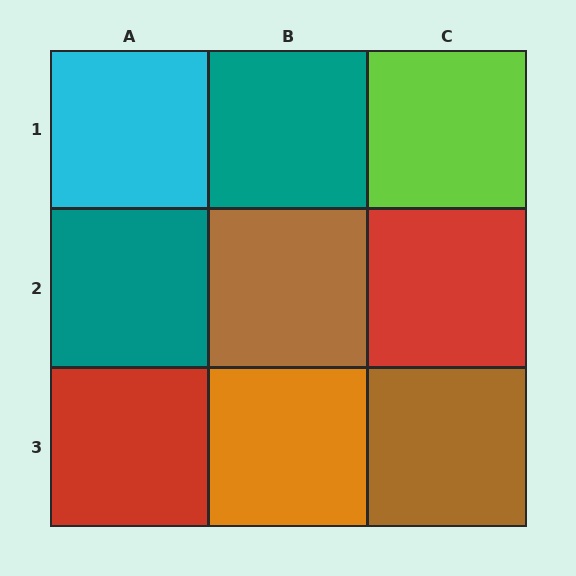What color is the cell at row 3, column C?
Brown.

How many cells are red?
2 cells are red.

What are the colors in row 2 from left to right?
Teal, brown, red.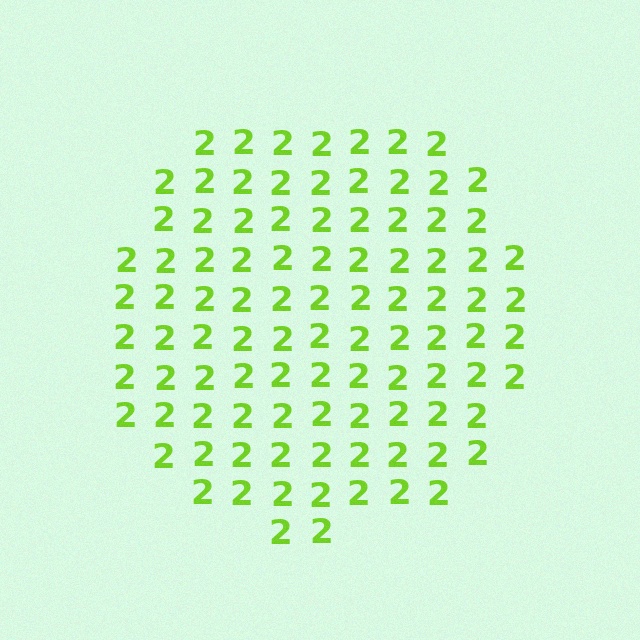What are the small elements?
The small elements are digit 2's.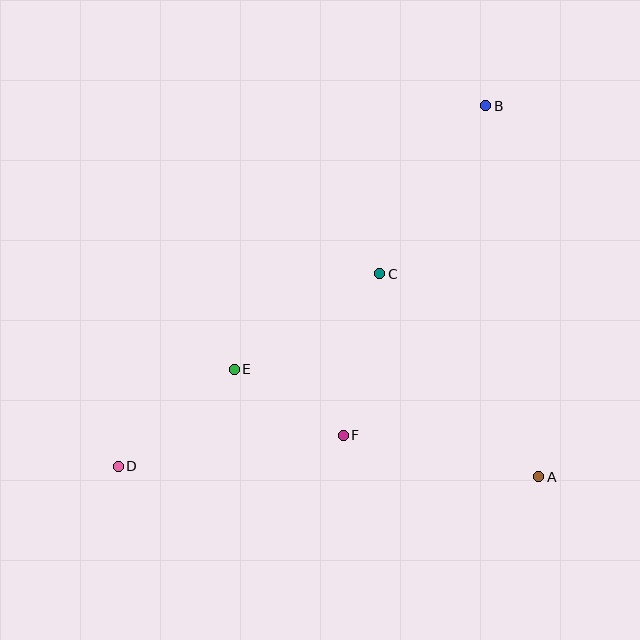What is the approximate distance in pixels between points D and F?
The distance between D and F is approximately 227 pixels.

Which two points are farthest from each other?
Points B and D are farthest from each other.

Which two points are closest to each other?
Points E and F are closest to each other.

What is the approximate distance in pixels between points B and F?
The distance between B and F is approximately 359 pixels.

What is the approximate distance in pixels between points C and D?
The distance between C and D is approximately 325 pixels.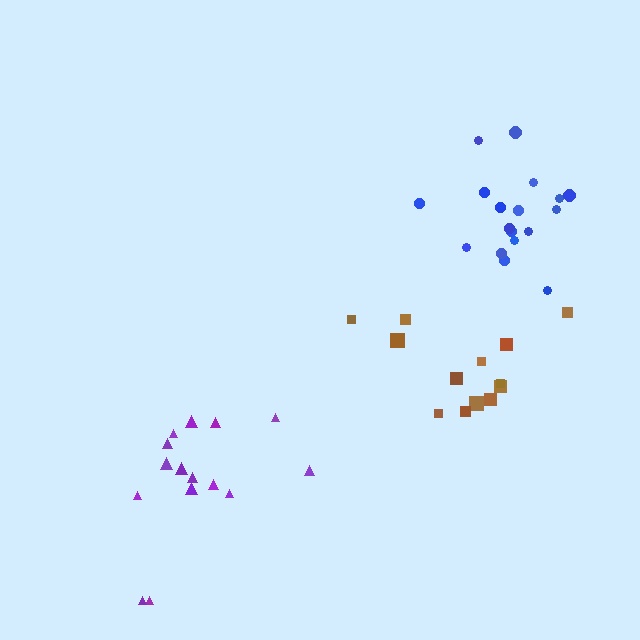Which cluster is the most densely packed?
Blue.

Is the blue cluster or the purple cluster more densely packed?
Blue.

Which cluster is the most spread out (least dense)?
Brown.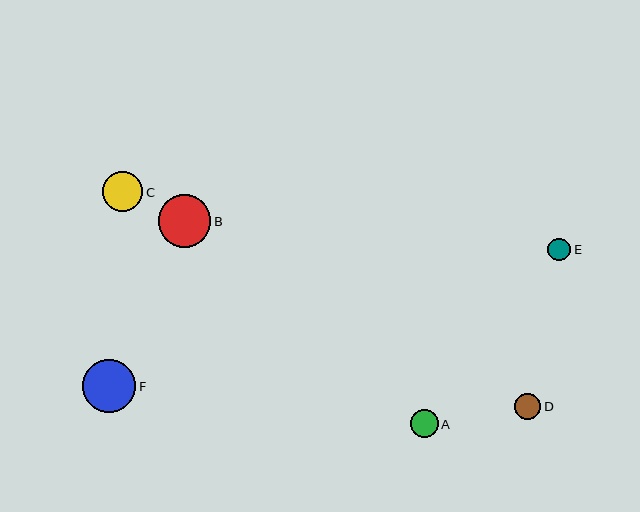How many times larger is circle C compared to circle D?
Circle C is approximately 1.6 times the size of circle D.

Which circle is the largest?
Circle F is the largest with a size of approximately 53 pixels.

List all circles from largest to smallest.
From largest to smallest: F, B, C, A, D, E.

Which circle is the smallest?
Circle E is the smallest with a size of approximately 23 pixels.